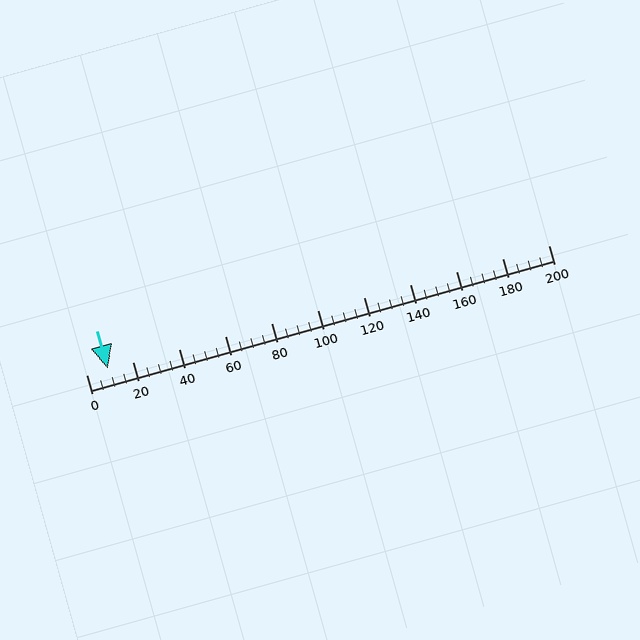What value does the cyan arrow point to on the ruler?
The cyan arrow points to approximately 9.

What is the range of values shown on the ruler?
The ruler shows values from 0 to 200.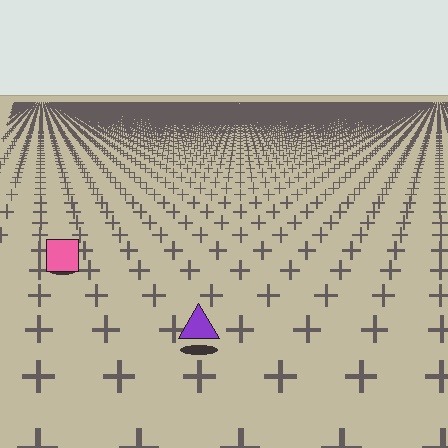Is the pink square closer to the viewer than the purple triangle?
No. The purple triangle is closer — you can tell from the texture gradient: the ground texture is coarser near it.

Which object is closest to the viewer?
The purple triangle is closest. The texture marks near it are larger and more spread out.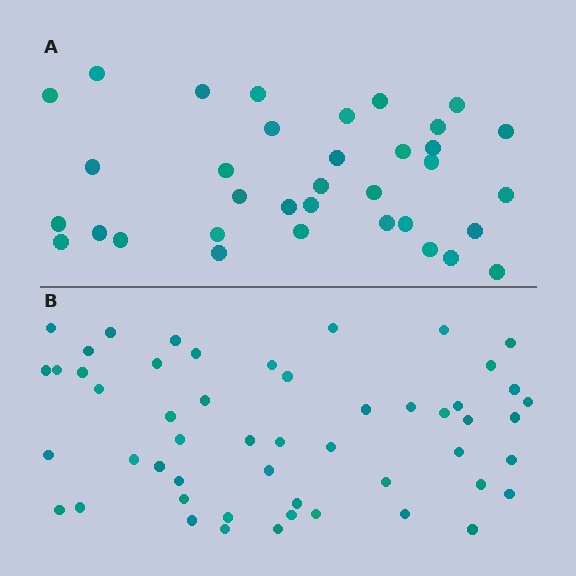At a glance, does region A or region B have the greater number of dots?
Region B (the bottom region) has more dots.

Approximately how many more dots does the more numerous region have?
Region B has approximately 15 more dots than region A.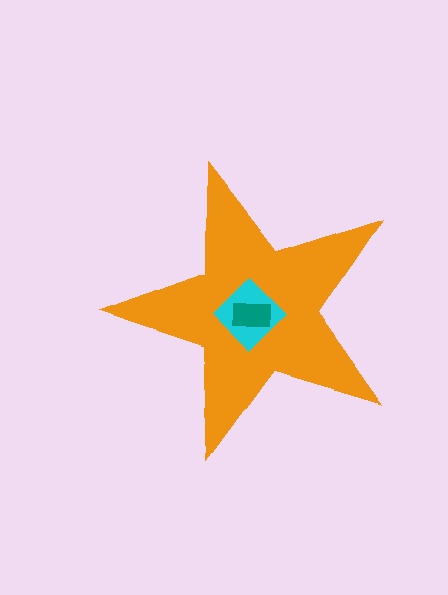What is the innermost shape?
The teal rectangle.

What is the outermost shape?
The orange star.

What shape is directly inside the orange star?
The cyan diamond.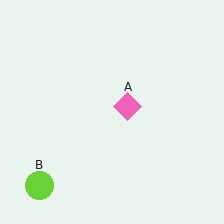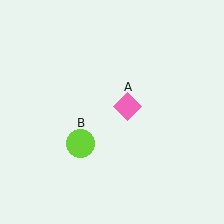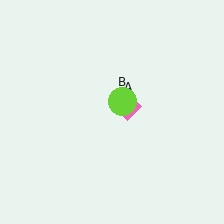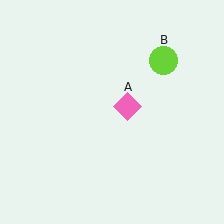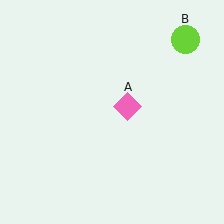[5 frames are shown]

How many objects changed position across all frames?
1 object changed position: lime circle (object B).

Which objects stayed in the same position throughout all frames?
Pink diamond (object A) remained stationary.